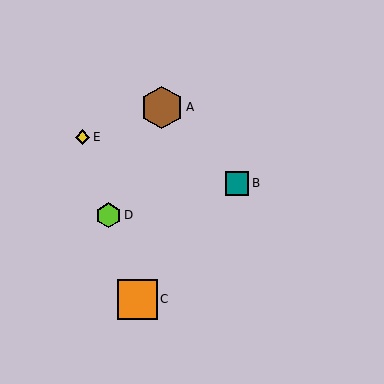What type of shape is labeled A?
Shape A is a brown hexagon.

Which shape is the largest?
The brown hexagon (labeled A) is the largest.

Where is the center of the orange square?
The center of the orange square is at (137, 299).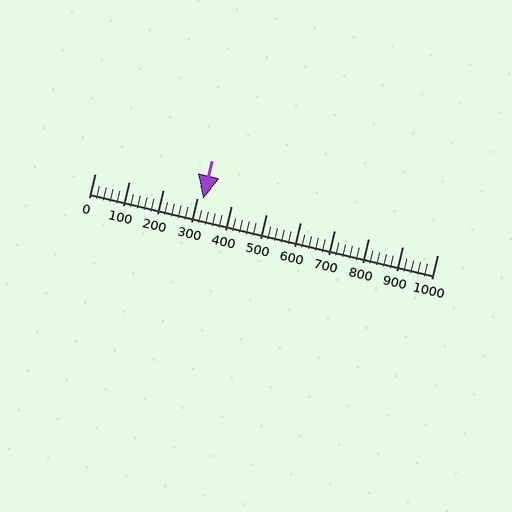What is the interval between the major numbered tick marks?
The major tick marks are spaced 100 units apart.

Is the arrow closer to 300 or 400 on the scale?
The arrow is closer to 300.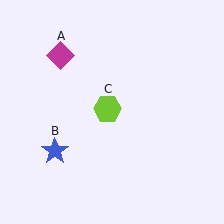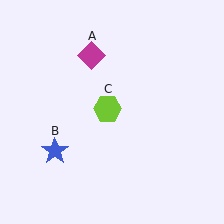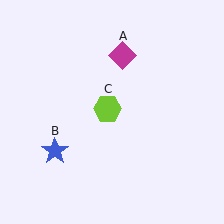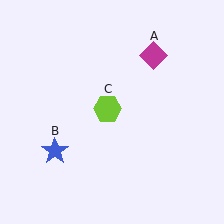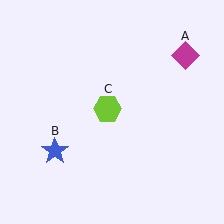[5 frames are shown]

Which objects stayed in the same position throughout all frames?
Blue star (object B) and lime hexagon (object C) remained stationary.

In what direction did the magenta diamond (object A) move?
The magenta diamond (object A) moved right.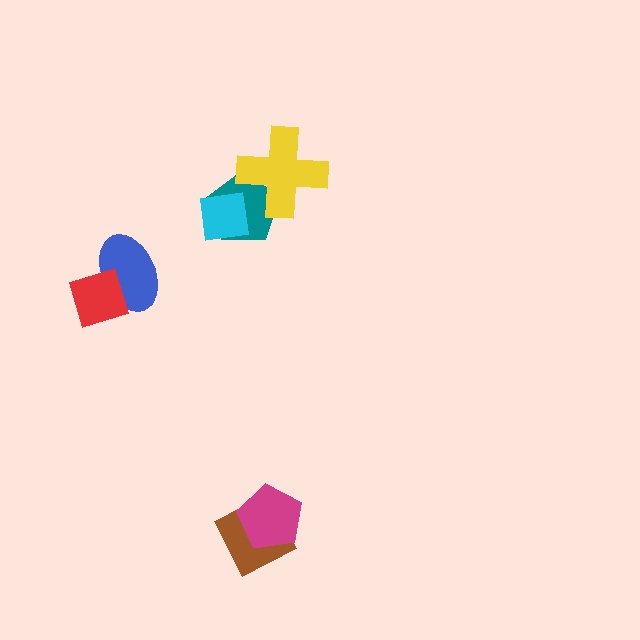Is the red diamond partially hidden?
No, no other shape covers it.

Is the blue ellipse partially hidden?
Yes, it is partially covered by another shape.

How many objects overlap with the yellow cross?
1 object overlaps with the yellow cross.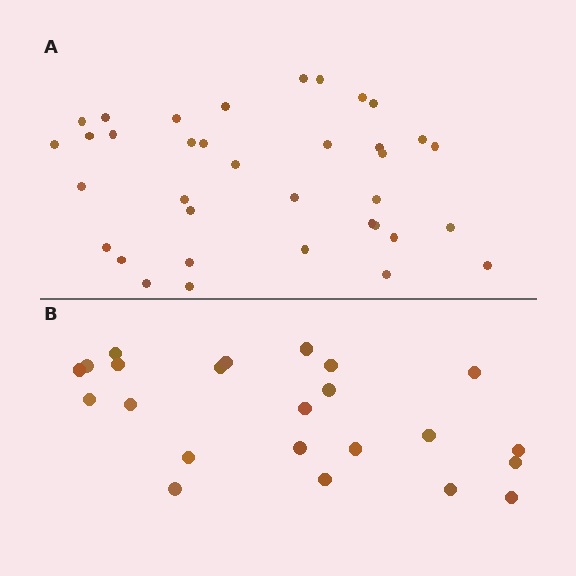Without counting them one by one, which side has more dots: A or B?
Region A (the top region) has more dots.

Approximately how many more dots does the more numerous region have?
Region A has approximately 15 more dots than region B.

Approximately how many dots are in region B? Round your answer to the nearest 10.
About 20 dots. (The exact count is 23, which rounds to 20.)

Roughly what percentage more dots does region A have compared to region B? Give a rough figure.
About 55% more.